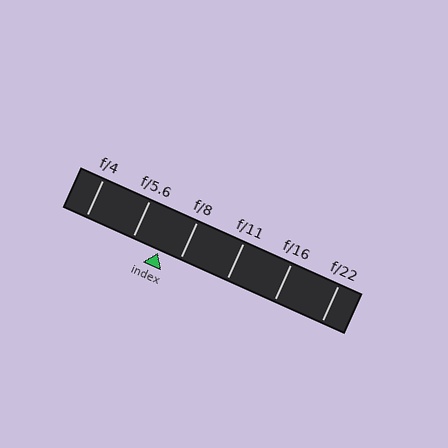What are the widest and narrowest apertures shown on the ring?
The widest aperture shown is f/4 and the narrowest is f/22.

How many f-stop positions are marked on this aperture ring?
There are 6 f-stop positions marked.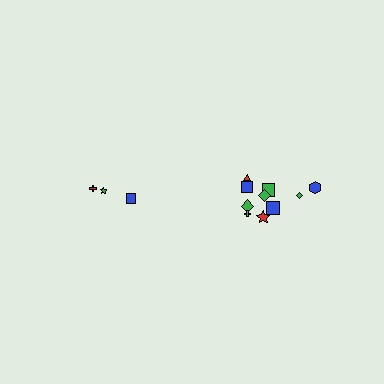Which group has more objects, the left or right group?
The right group.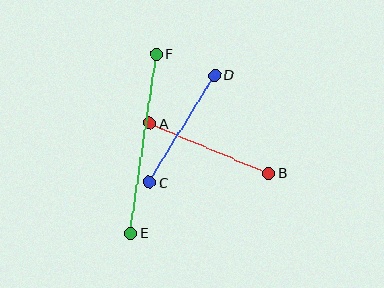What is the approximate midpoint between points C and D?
The midpoint is at approximately (182, 129) pixels.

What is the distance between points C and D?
The distance is approximately 126 pixels.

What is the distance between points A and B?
The distance is approximately 129 pixels.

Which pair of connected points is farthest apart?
Points E and F are farthest apart.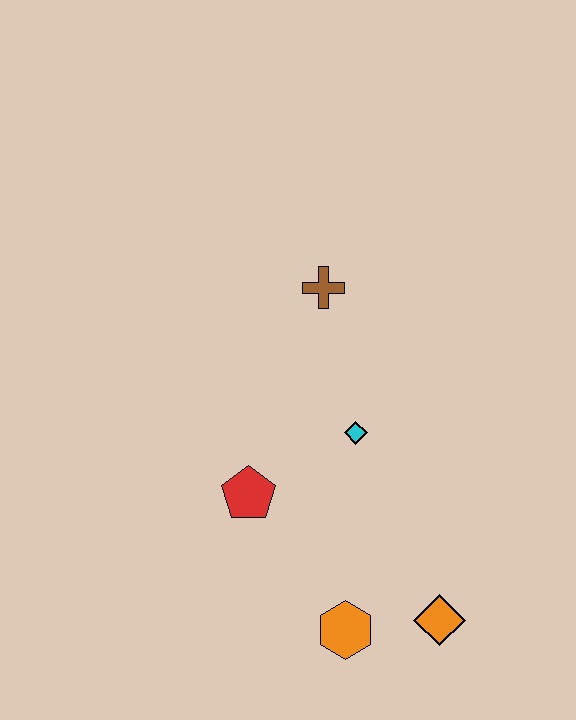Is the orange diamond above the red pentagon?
No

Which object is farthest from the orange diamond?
The brown cross is farthest from the orange diamond.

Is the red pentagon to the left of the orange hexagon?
Yes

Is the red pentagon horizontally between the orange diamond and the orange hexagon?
No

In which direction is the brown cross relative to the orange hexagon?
The brown cross is above the orange hexagon.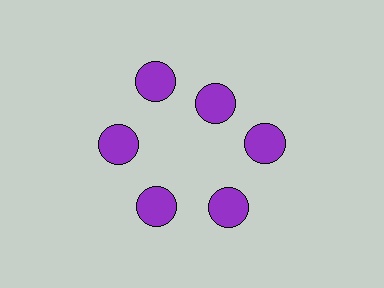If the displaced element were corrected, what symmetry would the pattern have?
It would have 6-fold rotational symmetry — the pattern would map onto itself every 60 degrees.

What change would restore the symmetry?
The symmetry would be restored by moving it outward, back onto the ring so that all 6 circles sit at equal angles and equal distance from the center.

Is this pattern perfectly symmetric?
No. The 6 purple circles are arranged in a ring, but one element near the 1 o'clock position is pulled inward toward the center, breaking the 6-fold rotational symmetry.